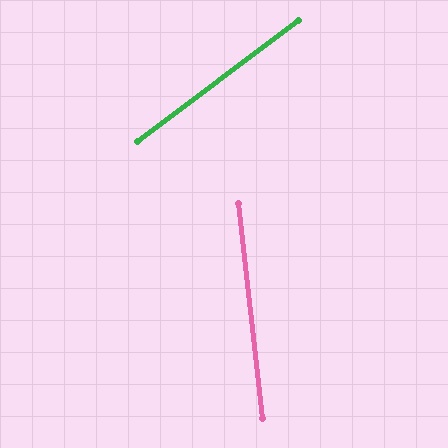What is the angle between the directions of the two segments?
Approximately 59 degrees.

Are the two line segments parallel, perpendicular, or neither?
Neither parallel nor perpendicular — they differ by about 59°.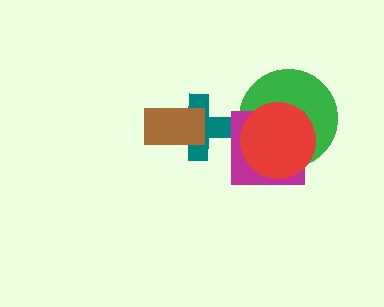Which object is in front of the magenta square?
The red circle is in front of the magenta square.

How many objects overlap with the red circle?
2 objects overlap with the red circle.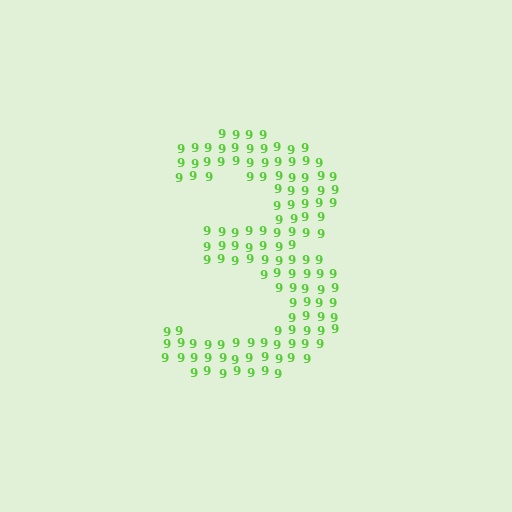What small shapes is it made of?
It is made of small digit 9's.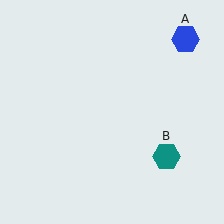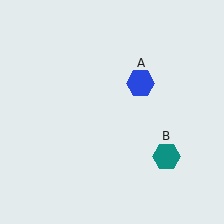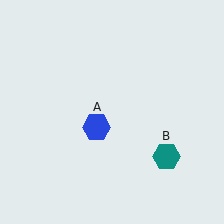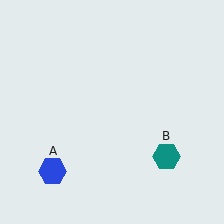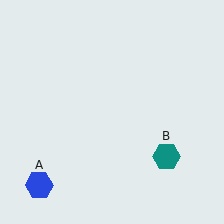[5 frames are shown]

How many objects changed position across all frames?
1 object changed position: blue hexagon (object A).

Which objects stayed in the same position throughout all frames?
Teal hexagon (object B) remained stationary.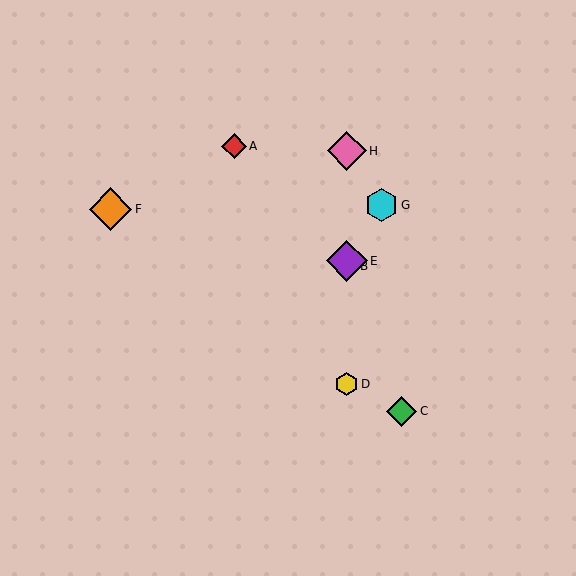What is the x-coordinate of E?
Object E is at x≈347.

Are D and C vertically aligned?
No, D is at x≈347 and C is at x≈402.